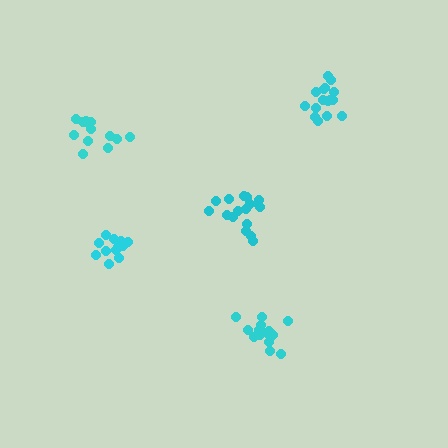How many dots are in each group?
Group 1: 13 dots, Group 2: 13 dots, Group 3: 16 dots, Group 4: 16 dots, Group 5: 17 dots (75 total).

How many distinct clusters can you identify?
There are 5 distinct clusters.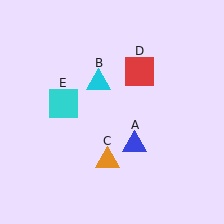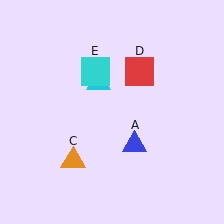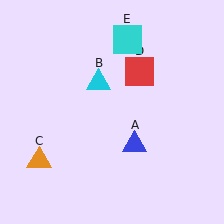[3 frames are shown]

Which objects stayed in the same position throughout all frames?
Blue triangle (object A) and cyan triangle (object B) and red square (object D) remained stationary.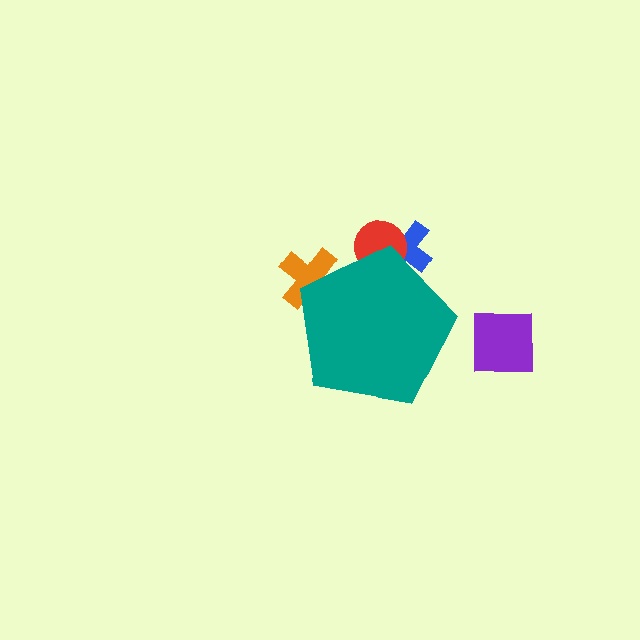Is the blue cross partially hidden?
Yes, the blue cross is partially hidden behind the teal pentagon.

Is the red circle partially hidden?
Yes, the red circle is partially hidden behind the teal pentagon.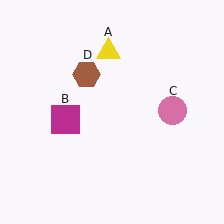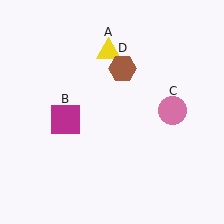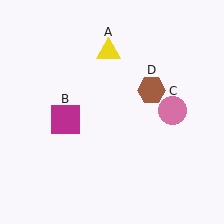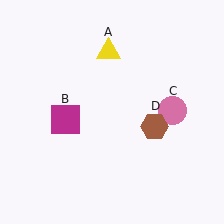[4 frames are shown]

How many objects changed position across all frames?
1 object changed position: brown hexagon (object D).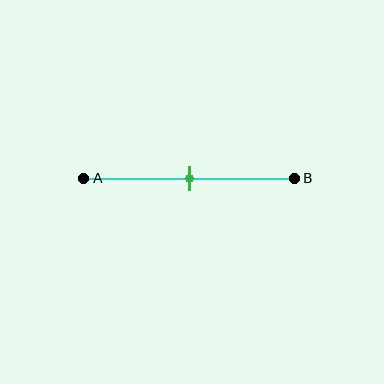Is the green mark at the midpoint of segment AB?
Yes, the mark is approximately at the midpoint.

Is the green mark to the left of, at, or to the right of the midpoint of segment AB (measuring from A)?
The green mark is approximately at the midpoint of segment AB.